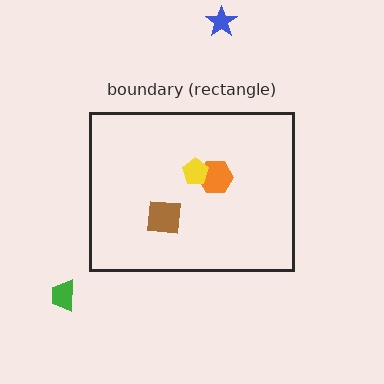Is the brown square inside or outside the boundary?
Inside.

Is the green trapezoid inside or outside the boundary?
Outside.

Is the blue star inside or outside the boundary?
Outside.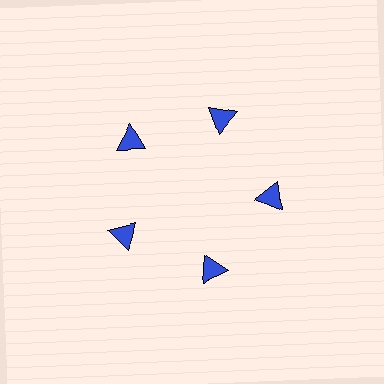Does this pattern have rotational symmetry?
Yes, this pattern has 5-fold rotational symmetry. It looks the same after rotating 72 degrees around the center.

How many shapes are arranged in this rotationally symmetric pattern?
There are 5 shapes, arranged in 5 groups of 1.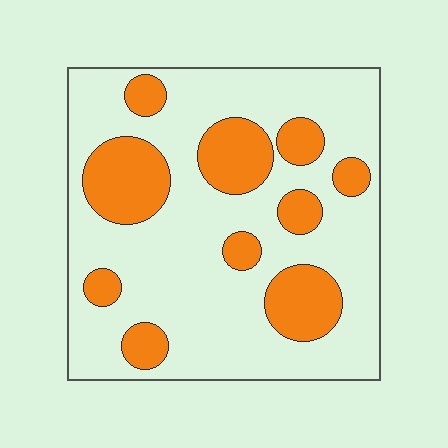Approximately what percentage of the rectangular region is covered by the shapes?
Approximately 25%.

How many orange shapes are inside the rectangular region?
10.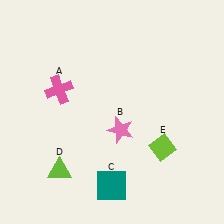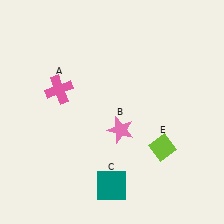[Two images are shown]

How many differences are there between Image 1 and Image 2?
There is 1 difference between the two images.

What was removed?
The lime triangle (D) was removed in Image 2.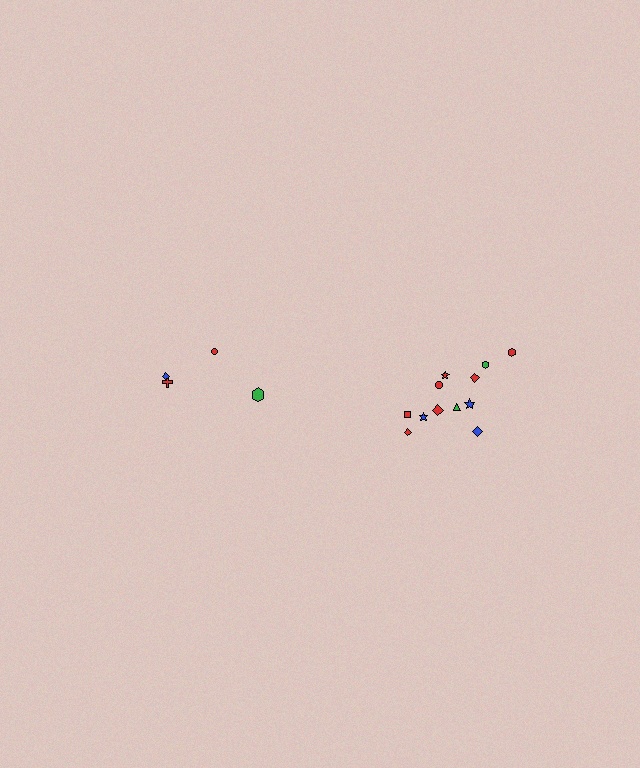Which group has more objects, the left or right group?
The right group.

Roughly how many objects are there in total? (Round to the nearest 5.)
Roughly 15 objects in total.